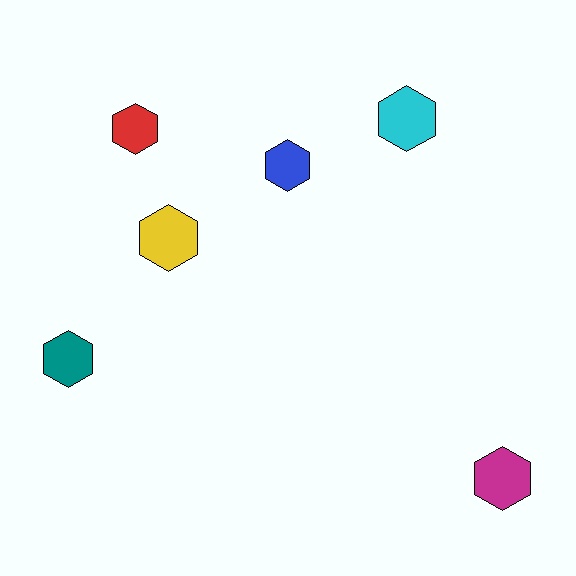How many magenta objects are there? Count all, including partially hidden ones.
There is 1 magenta object.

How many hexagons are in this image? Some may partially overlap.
There are 6 hexagons.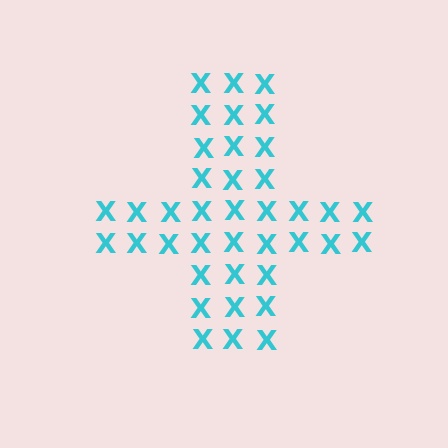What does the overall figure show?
The overall figure shows a cross.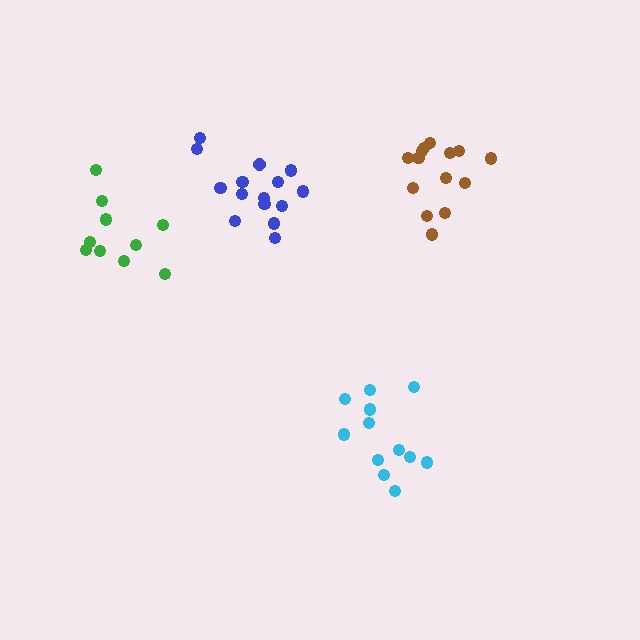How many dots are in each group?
Group 1: 12 dots, Group 2: 16 dots, Group 3: 10 dots, Group 4: 14 dots (52 total).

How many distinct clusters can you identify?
There are 4 distinct clusters.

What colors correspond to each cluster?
The clusters are colored: cyan, blue, green, brown.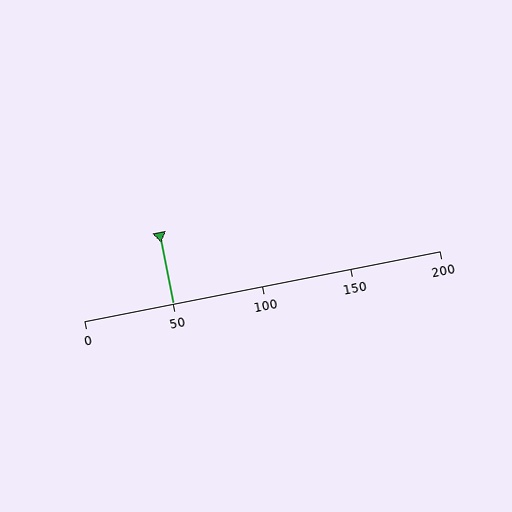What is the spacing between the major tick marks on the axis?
The major ticks are spaced 50 apart.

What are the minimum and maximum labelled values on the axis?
The axis runs from 0 to 200.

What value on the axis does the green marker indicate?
The marker indicates approximately 50.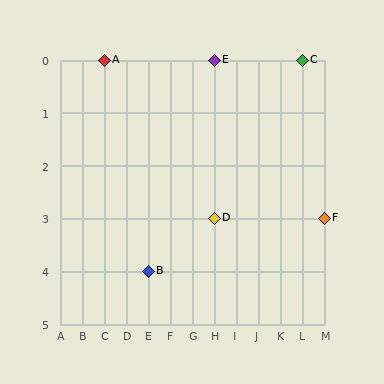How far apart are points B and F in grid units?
Points B and F are 8 columns and 1 row apart (about 8.1 grid units diagonally).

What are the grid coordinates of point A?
Point A is at grid coordinates (C, 0).